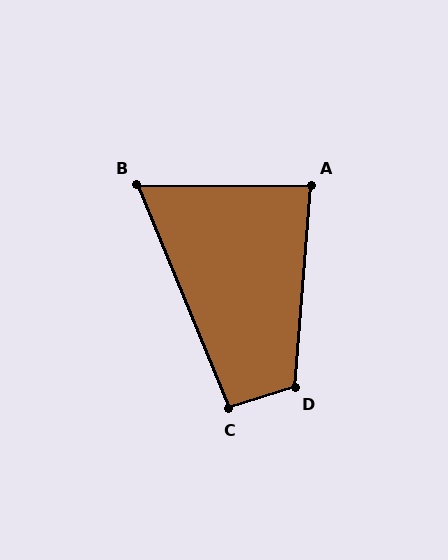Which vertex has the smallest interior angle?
B, at approximately 68 degrees.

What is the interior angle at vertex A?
Approximately 86 degrees (approximately right).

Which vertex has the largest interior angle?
D, at approximately 112 degrees.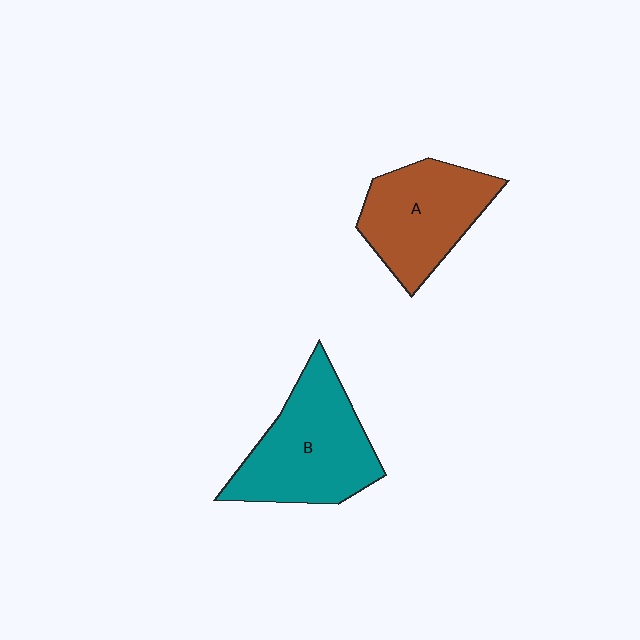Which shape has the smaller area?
Shape A (brown).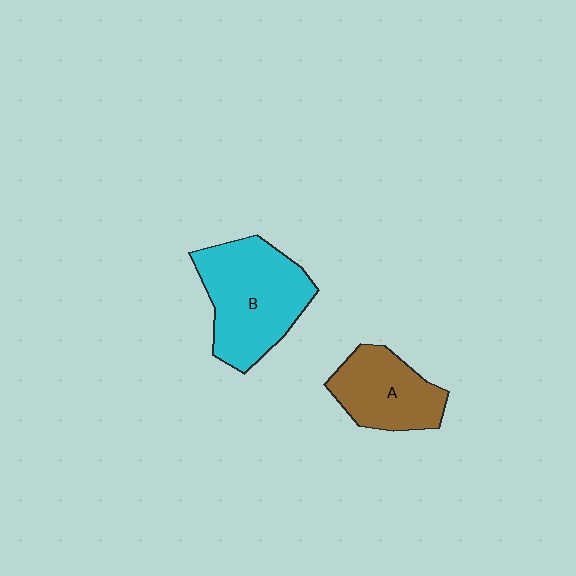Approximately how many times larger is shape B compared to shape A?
Approximately 1.5 times.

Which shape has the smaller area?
Shape A (brown).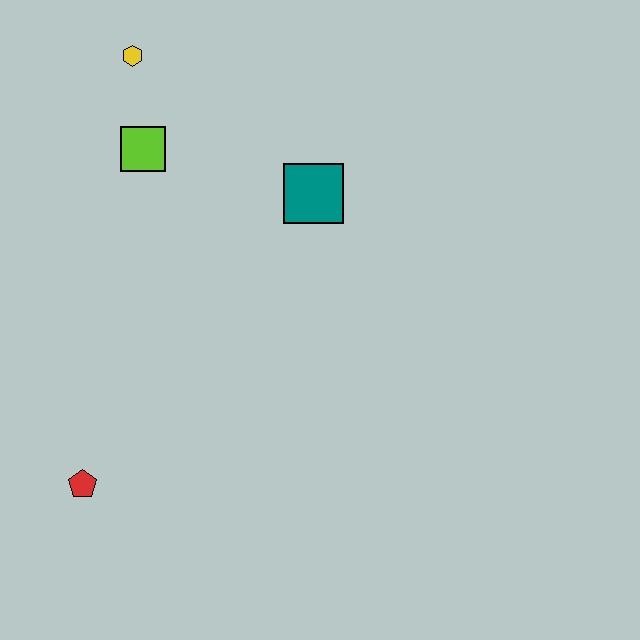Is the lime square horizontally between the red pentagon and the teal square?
Yes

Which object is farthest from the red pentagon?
The yellow hexagon is farthest from the red pentagon.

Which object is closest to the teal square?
The lime square is closest to the teal square.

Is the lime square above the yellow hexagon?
No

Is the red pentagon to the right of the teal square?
No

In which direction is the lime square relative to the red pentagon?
The lime square is above the red pentagon.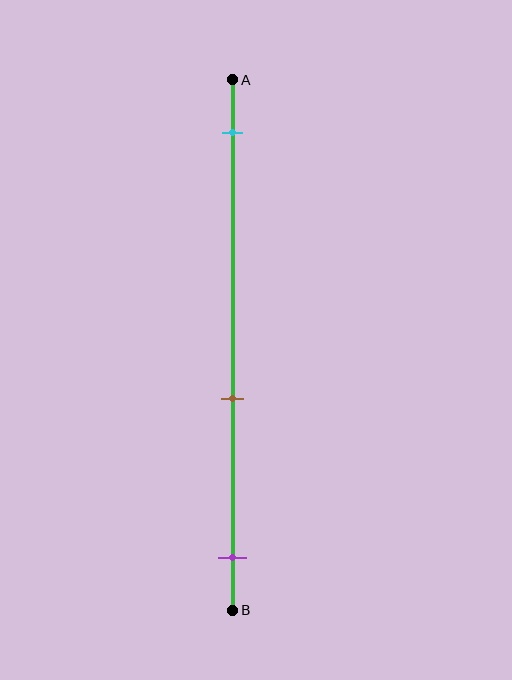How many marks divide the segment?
There are 3 marks dividing the segment.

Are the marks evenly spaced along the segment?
No, the marks are not evenly spaced.